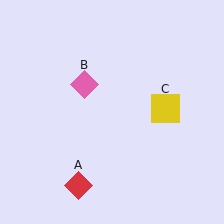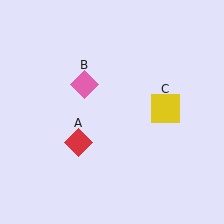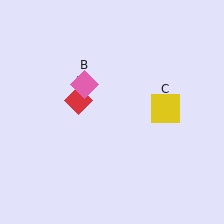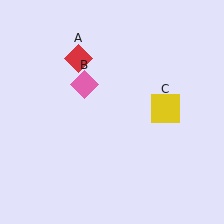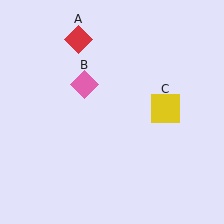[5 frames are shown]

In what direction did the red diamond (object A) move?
The red diamond (object A) moved up.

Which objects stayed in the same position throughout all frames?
Pink diamond (object B) and yellow square (object C) remained stationary.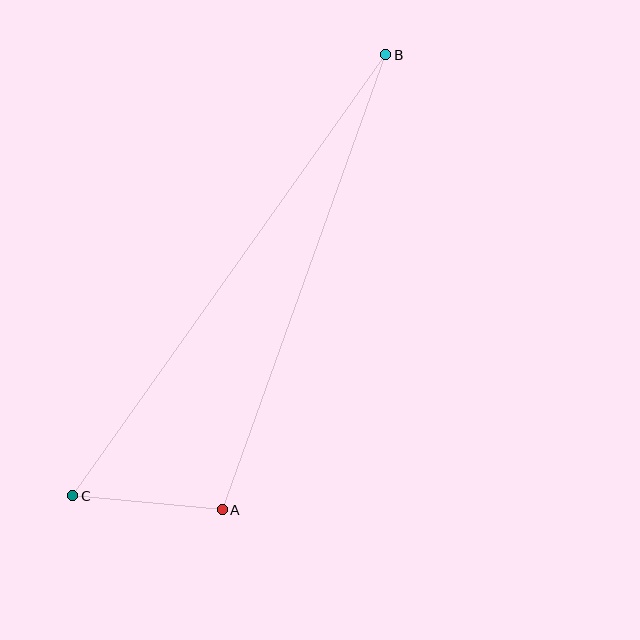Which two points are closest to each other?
Points A and C are closest to each other.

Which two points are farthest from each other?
Points B and C are farthest from each other.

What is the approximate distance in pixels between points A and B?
The distance between A and B is approximately 484 pixels.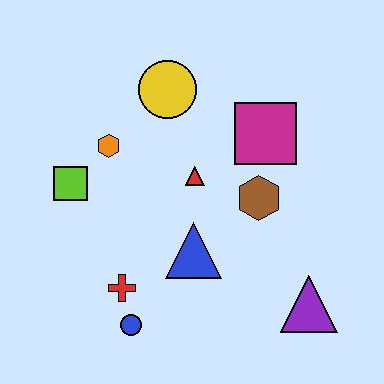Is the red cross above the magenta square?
No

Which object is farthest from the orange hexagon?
The purple triangle is farthest from the orange hexagon.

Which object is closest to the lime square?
The orange hexagon is closest to the lime square.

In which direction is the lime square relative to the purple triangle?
The lime square is to the left of the purple triangle.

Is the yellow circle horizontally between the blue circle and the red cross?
No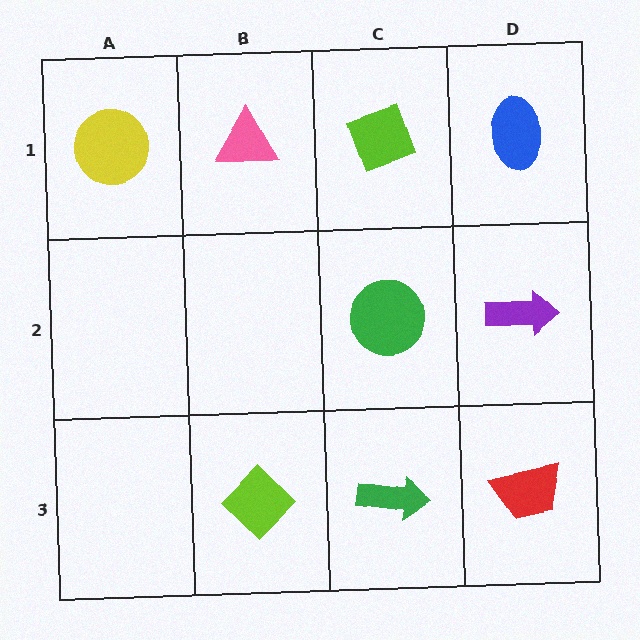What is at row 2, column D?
A purple arrow.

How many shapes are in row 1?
4 shapes.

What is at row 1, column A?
A yellow circle.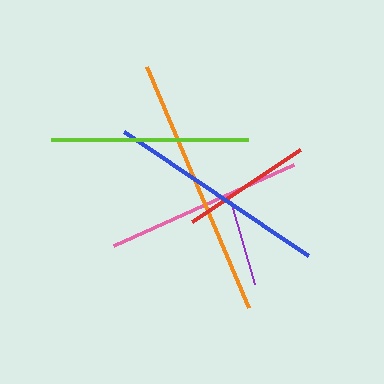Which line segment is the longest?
The orange line is the longest at approximately 261 pixels.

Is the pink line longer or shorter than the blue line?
The blue line is longer than the pink line.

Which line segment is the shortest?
The purple line is the shortest at approximately 87 pixels.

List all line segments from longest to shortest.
From longest to shortest: orange, blue, lime, pink, red, purple.